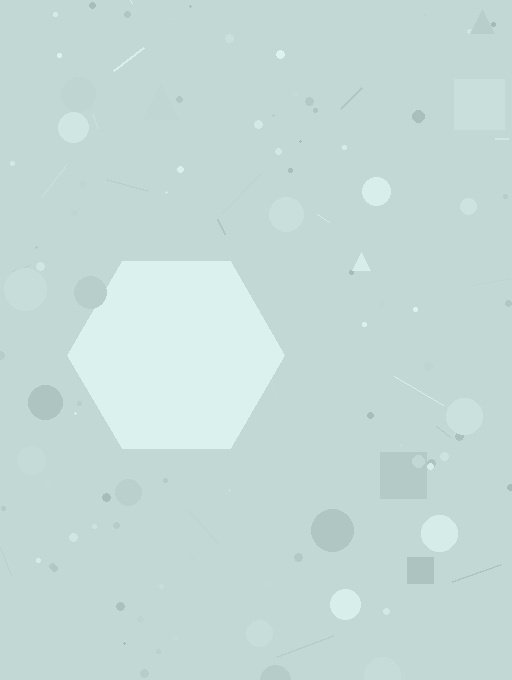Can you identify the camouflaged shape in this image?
The camouflaged shape is a hexagon.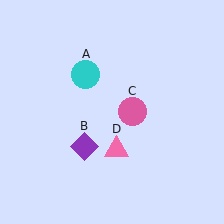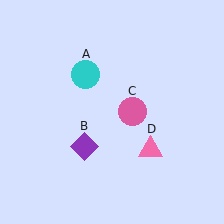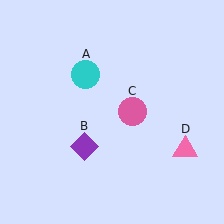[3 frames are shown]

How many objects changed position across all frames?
1 object changed position: pink triangle (object D).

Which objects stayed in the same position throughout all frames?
Cyan circle (object A) and purple diamond (object B) and pink circle (object C) remained stationary.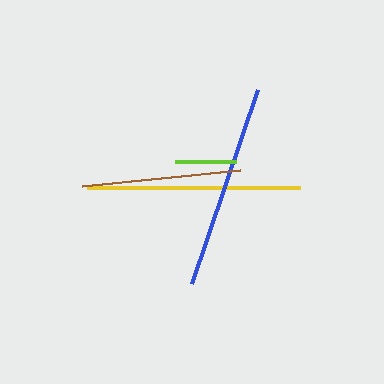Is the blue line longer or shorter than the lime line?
The blue line is longer than the lime line.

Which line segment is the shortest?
The lime line is the shortest at approximately 61 pixels.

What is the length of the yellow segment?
The yellow segment is approximately 213 pixels long.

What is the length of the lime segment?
The lime segment is approximately 61 pixels long.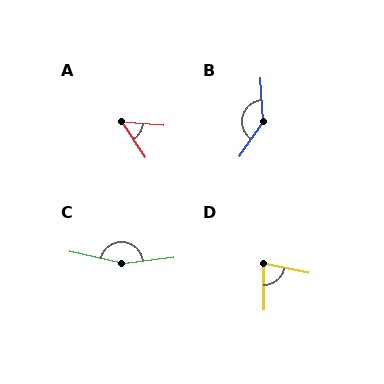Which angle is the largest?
C, at approximately 161 degrees.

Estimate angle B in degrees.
Approximately 141 degrees.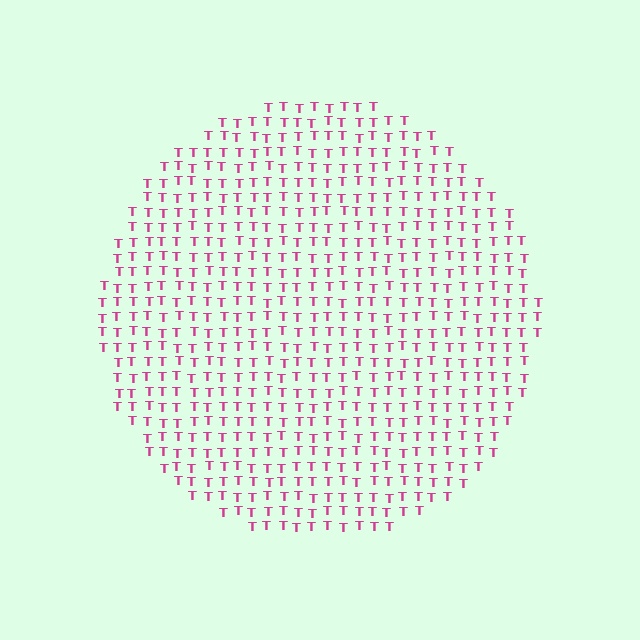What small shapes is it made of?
It is made of small letter T's.